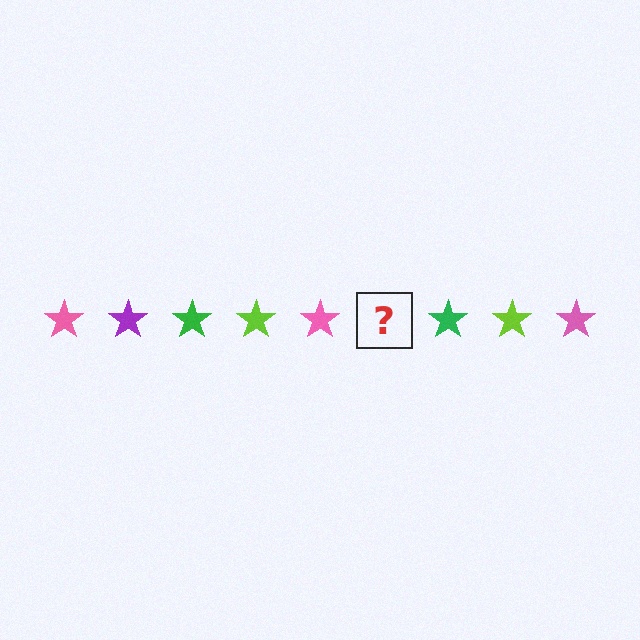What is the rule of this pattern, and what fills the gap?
The rule is that the pattern cycles through pink, purple, green, lime stars. The gap should be filled with a purple star.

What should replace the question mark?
The question mark should be replaced with a purple star.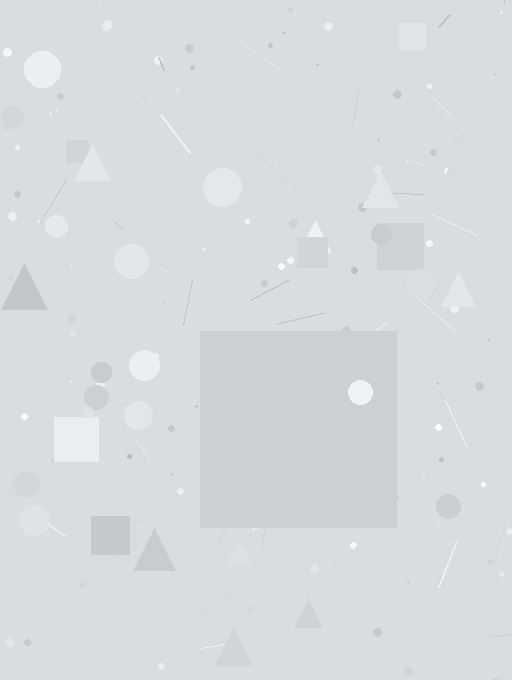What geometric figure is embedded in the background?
A square is embedded in the background.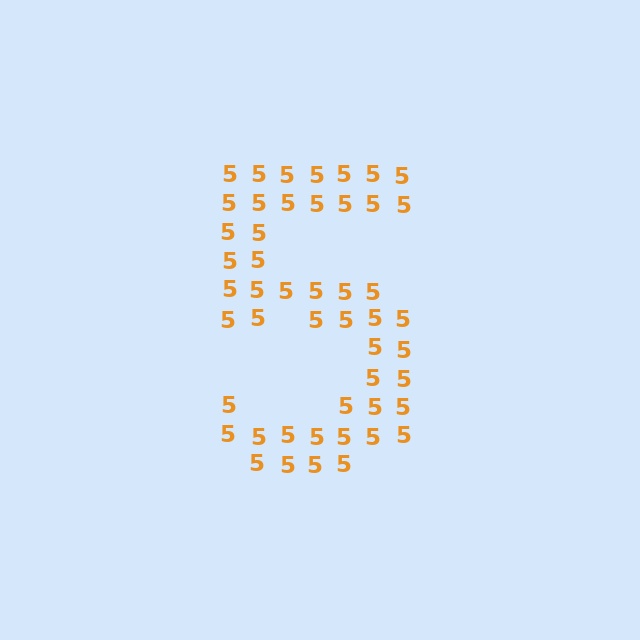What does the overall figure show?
The overall figure shows the digit 5.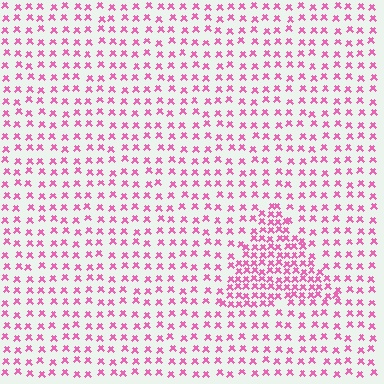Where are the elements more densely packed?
The elements are more densely packed inside the triangle boundary.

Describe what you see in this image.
The image contains small pink elements arranged at two different densities. A triangle-shaped region is visible where the elements are more densely packed than the surrounding area.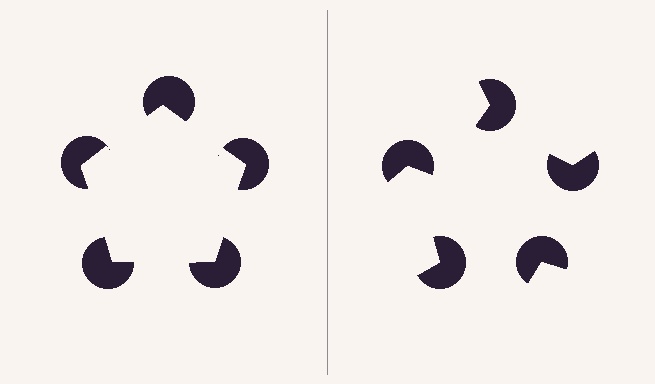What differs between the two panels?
The pac-man discs are positioned identically on both sides; only the wedge orientations differ. On the left they align to a pentagon; on the right they are misaligned.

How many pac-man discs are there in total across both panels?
10 — 5 on each side.